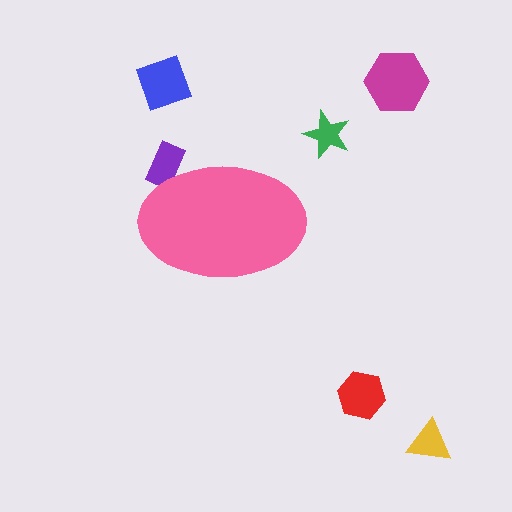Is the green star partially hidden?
No, the green star is fully visible.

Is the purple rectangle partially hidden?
Yes, the purple rectangle is partially hidden behind the pink ellipse.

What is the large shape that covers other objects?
A pink ellipse.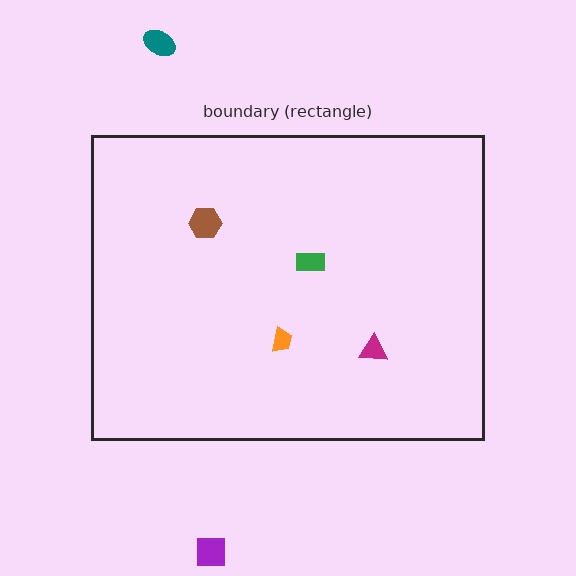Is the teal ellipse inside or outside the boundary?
Outside.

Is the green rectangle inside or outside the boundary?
Inside.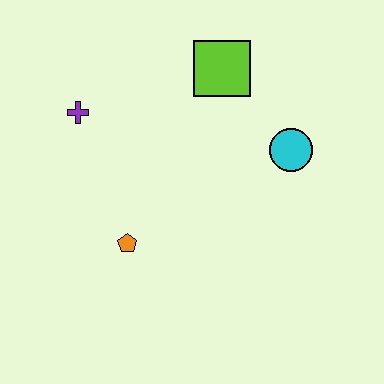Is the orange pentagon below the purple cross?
Yes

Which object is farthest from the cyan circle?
The purple cross is farthest from the cyan circle.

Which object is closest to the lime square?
The cyan circle is closest to the lime square.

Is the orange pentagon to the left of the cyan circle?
Yes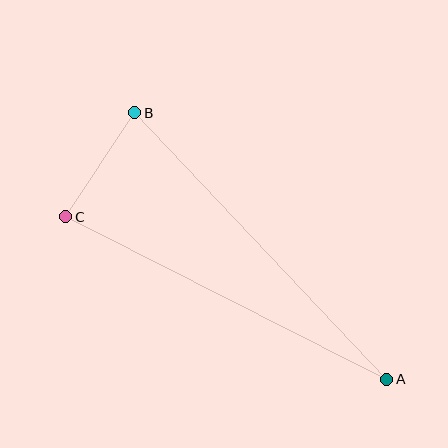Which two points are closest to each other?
Points B and C are closest to each other.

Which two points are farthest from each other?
Points A and B are farthest from each other.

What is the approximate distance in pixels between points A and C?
The distance between A and C is approximately 360 pixels.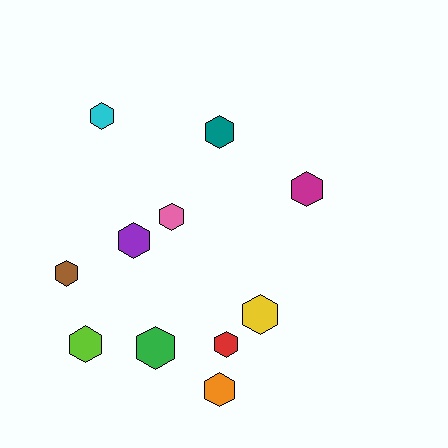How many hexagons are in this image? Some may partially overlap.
There are 11 hexagons.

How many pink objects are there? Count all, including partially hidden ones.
There is 1 pink object.